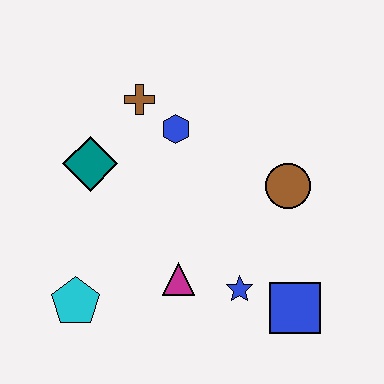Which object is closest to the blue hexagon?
The brown cross is closest to the blue hexagon.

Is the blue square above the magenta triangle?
No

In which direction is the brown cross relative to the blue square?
The brown cross is above the blue square.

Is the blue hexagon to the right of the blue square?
No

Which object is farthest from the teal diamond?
The blue square is farthest from the teal diamond.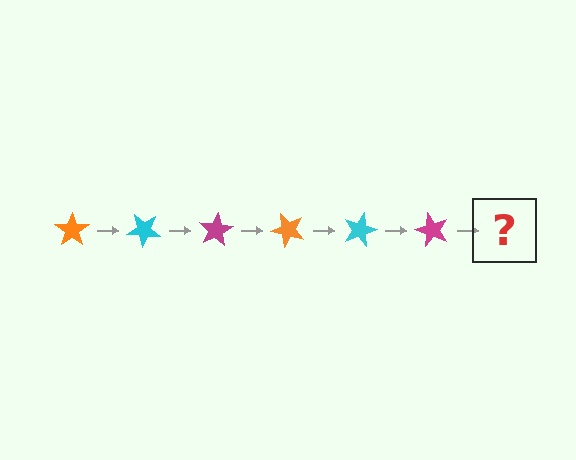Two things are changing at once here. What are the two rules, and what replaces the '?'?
The two rules are that it rotates 40 degrees each step and the color cycles through orange, cyan, and magenta. The '?' should be an orange star, rotated 240 degrees from the start.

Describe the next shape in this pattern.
It should be an orange star, rotated 240 degrees from the start.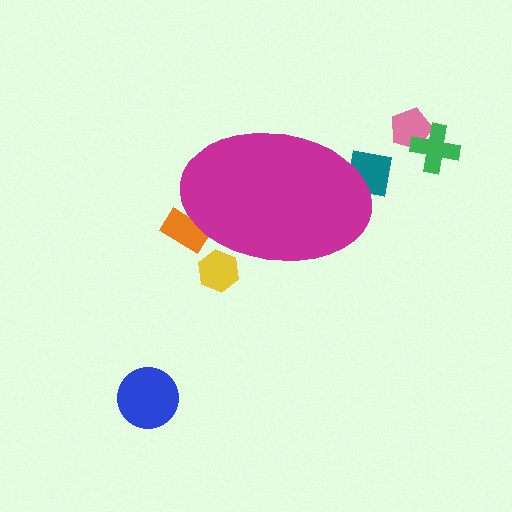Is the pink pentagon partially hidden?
No, the pink pentagon is fully visible.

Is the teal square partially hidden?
Yes, the teal square is partially hidden behind the magenta ellipse.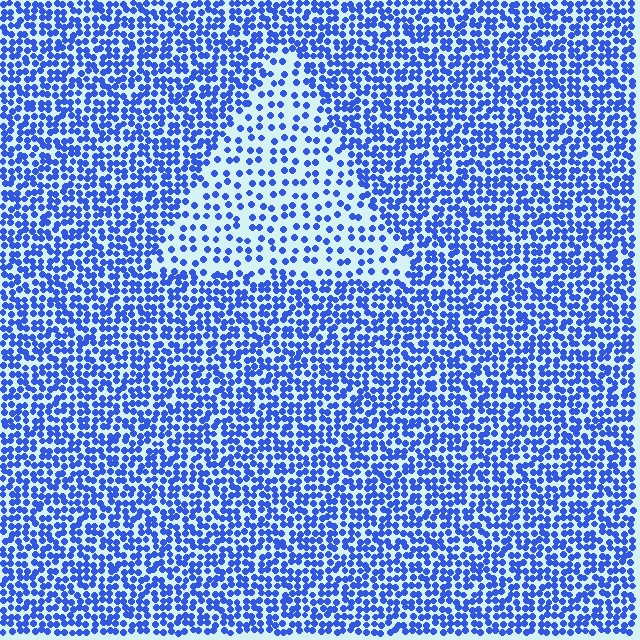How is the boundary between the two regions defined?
The boundary is defined by a change in element density (approximately 2.2x ratio). All elements are the same color, size, and shape.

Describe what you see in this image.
The image contains small blue elements arranged at two different densities. A triangle-shaped region is visible where the elements are less densely packed than the surrounding area.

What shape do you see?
I see a triangle.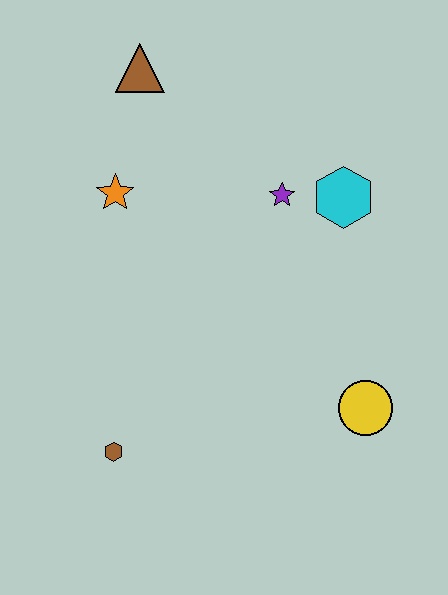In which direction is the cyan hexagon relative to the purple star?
The cyan hexagon is to the right of the purple star.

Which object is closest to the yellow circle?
The cyan hexagon is closest to the yellow circle.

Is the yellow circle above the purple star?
No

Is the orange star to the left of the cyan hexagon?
Yes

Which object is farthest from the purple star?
The brown hexagon is farthest from the purple star.